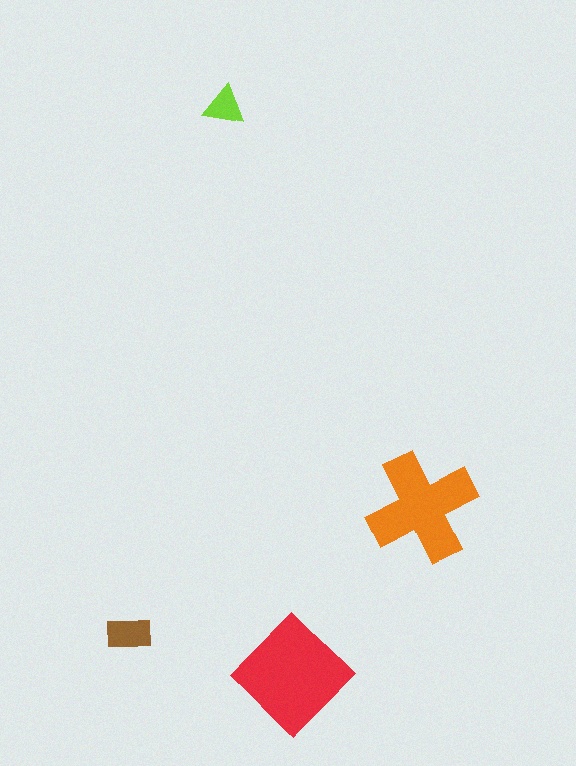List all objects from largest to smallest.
The red diamond, the orange cross, the brown rectangle, the lime triangle.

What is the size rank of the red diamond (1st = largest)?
1st.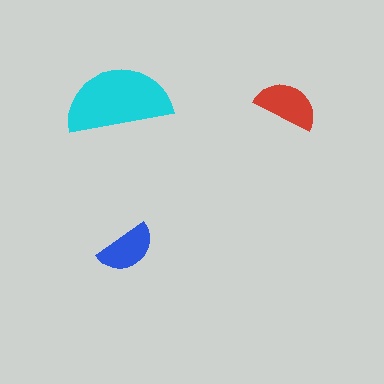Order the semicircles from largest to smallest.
the cyan one, the red one, the blue one.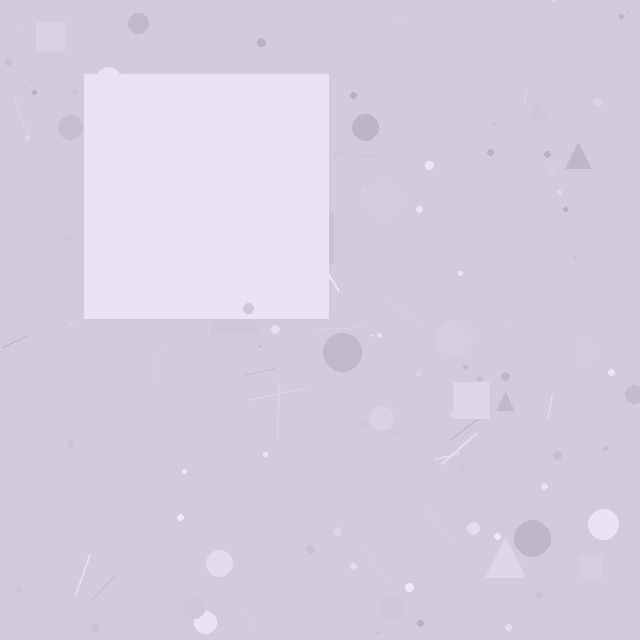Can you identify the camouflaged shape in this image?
The camouflaged shape is a square.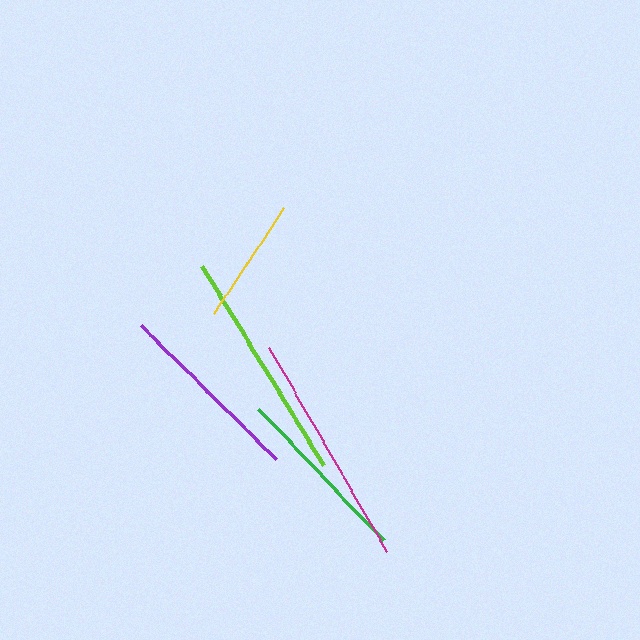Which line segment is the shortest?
The yellow line is the shortest at approximately 127 pixels.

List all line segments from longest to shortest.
From longest to shortest: magenta, lime, purple, green, yellow.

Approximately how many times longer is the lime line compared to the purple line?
The lime line is approximately 1.2 times the length of the purple line.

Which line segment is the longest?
The magenta line is the longest at approximately 235 pixels.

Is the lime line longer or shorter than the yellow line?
The lime line is longer than the yellow line.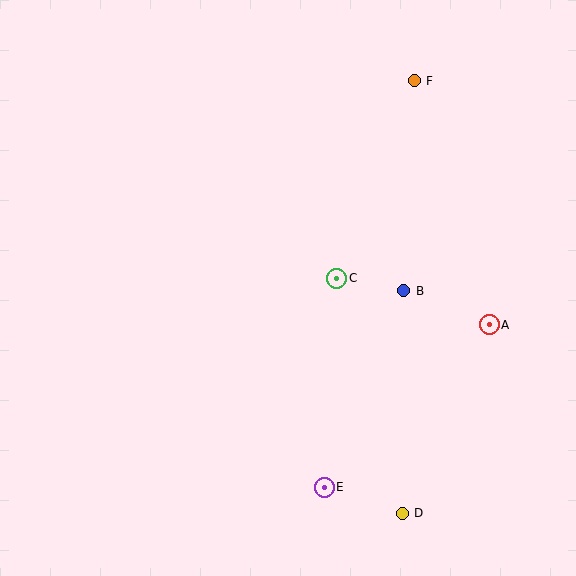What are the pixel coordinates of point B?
Point B is at (404, 291).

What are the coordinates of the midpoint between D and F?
The midpoint between D and F is at (408, 297).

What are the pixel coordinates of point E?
Point E is at (324, 487).